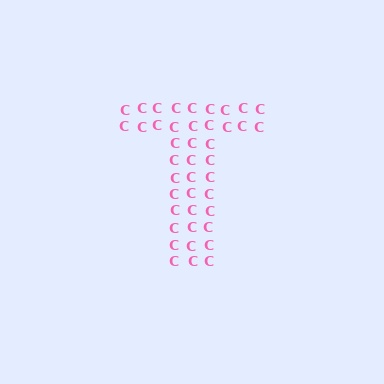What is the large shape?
The large shape is the letter T.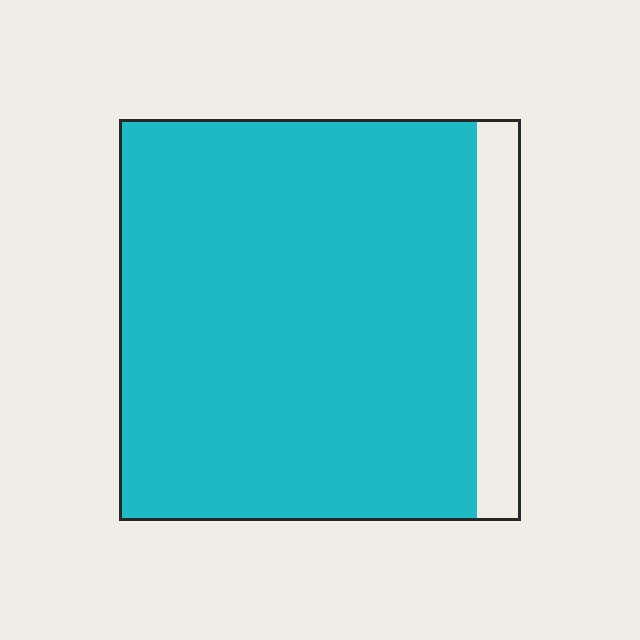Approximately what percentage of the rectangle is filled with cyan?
Approximately 90%.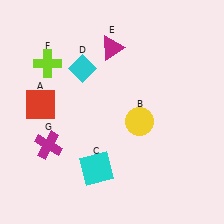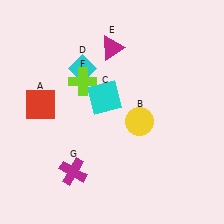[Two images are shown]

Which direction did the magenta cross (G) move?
The magenta cross (G) moved down.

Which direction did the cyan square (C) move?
The cyan square (C) moved up.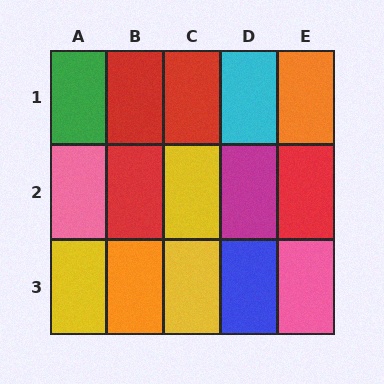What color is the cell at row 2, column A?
Pink.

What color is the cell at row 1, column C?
Red.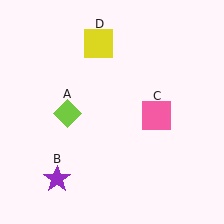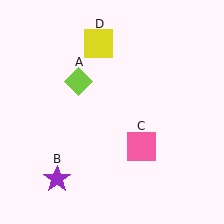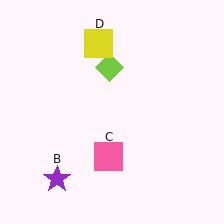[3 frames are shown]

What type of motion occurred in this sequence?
The lime diamond (object A), pink square (object C) rotated clockwise around the center of the scene.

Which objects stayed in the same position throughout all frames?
Purple star (object B) and yellow square (object D) remained stationary.